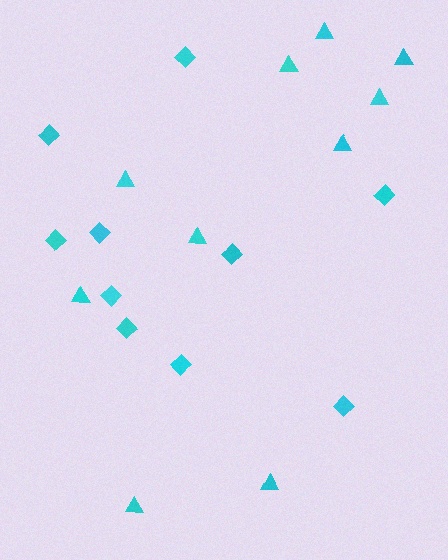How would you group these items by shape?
There are 2 groups: one group of diamonds (10) and one group of triangles (10).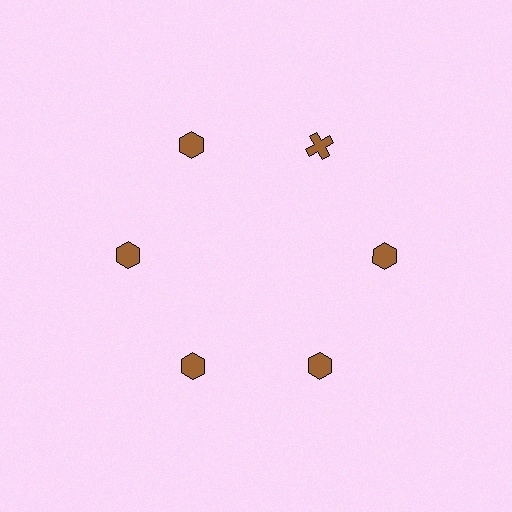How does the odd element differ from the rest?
It has a different shape: cross instead of hexagon.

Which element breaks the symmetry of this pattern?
The brown cross at roughly the 1 o'clock position breaks the symmetry. All other shapes are brown hexagons.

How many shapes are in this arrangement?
There are 6 shapes arranged in a ring pattern.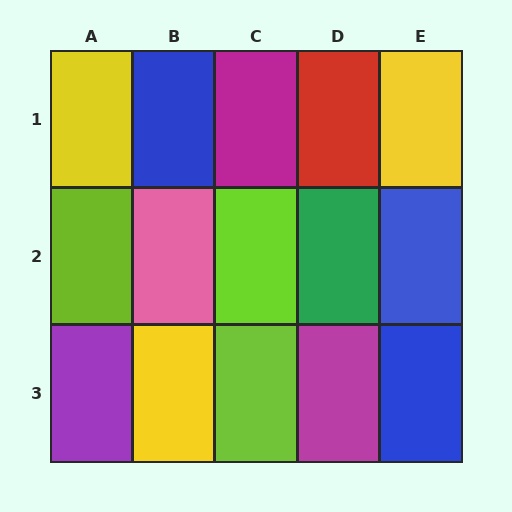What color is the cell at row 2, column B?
Pink.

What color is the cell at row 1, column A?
Yellow.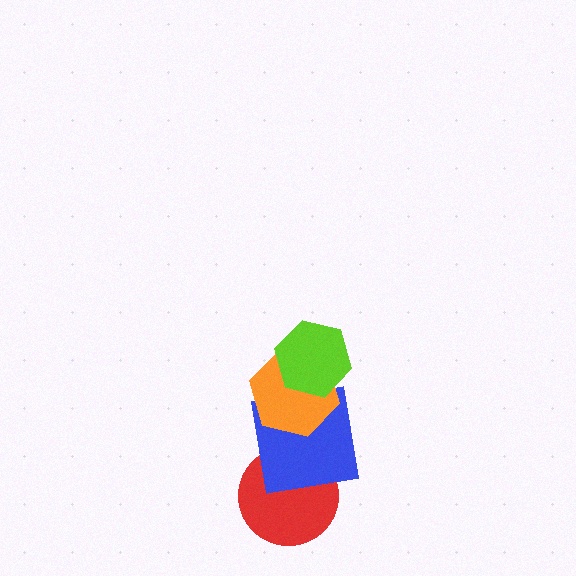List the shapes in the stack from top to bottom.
From top to bottom: the lime hexagon, the orange hexagon, the blue square, the red circle.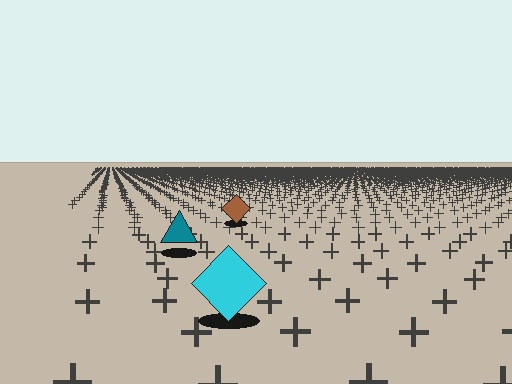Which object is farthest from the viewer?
The brown diamond is farthest from the viewer. It appears smaller and the ground texture around it is denser.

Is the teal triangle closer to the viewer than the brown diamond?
Yes. The teal triangle is closer — you can tell from the texture gradient: the ground texture is coarser near it.